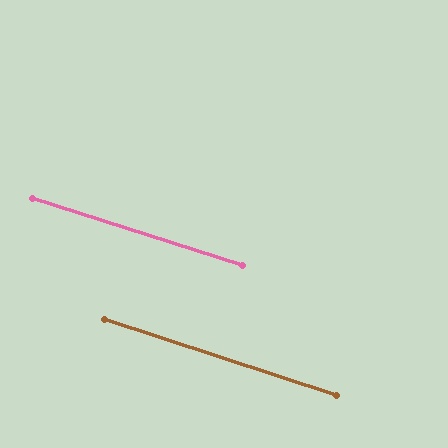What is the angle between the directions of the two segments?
Approximately 0 degrees.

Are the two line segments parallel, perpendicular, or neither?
Parallel — their directions differ by only 0.3°.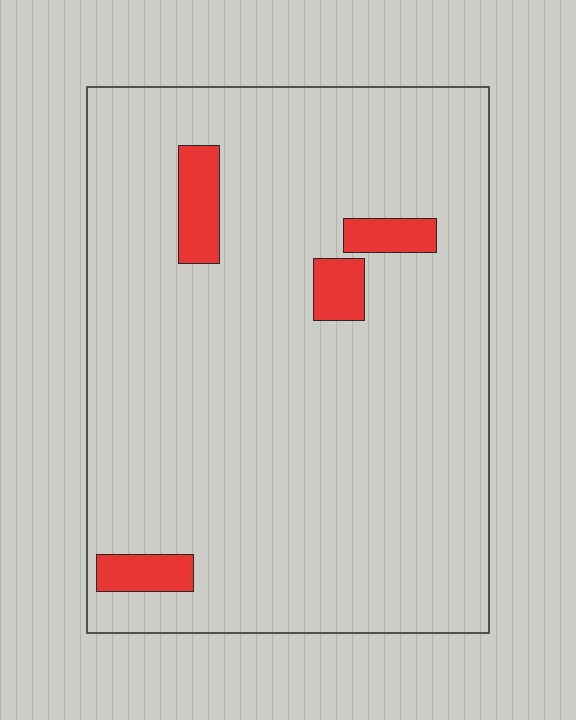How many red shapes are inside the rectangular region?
4.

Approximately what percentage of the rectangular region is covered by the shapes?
Approximately 5%.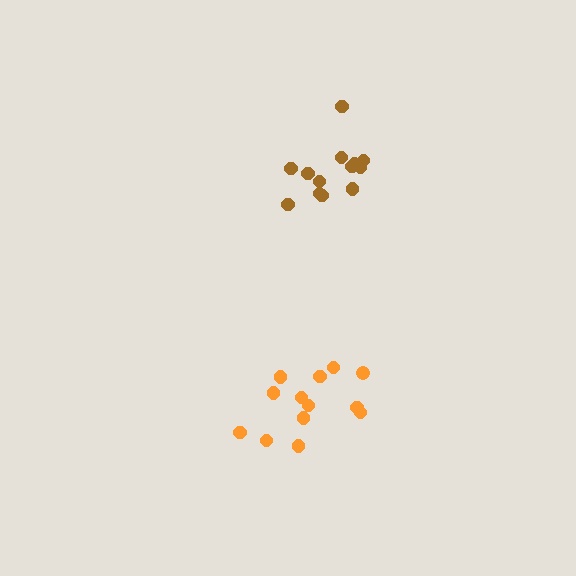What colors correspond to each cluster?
The clusters are colored: brown, orange.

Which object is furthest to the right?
The brown cluster is rightmost.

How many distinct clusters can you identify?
There are 2 distinct clusters.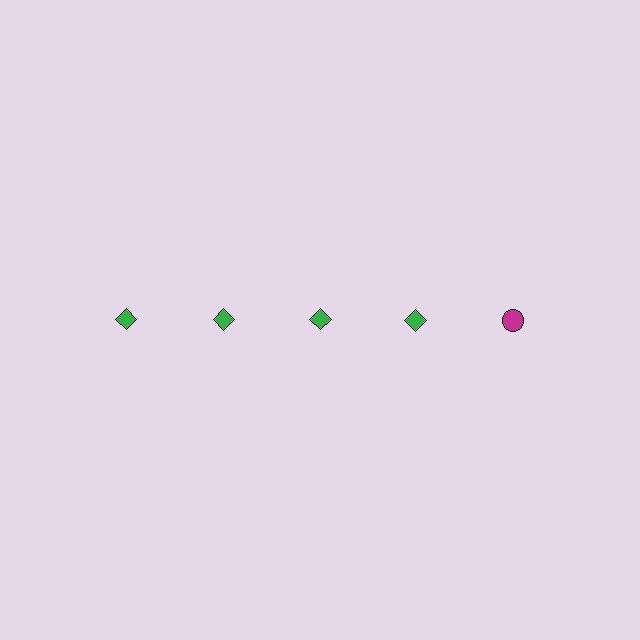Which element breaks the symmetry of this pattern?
The magenta circle in the top row, rightmost column breaks the symmetry. All other shapes are green diamonds.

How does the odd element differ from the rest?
It differs in both color (magenta instead of green) and shape (circle instead of diamond).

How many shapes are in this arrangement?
There are 5 shapes arranged in a grid pattern.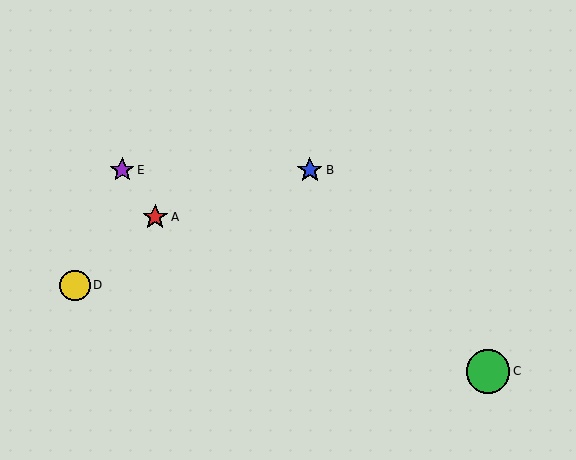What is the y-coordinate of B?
Object B is at y≈170.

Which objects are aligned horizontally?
Objects B, E are aligned horizontally.